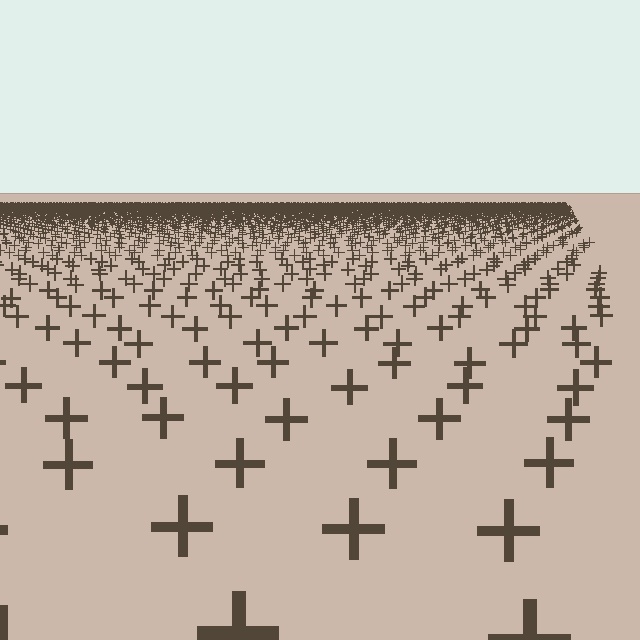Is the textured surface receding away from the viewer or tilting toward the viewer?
The surface is receding away from the viewer. Texture elements get smaller and denser toward the top.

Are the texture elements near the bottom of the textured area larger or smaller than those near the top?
Larger. Near the bottom, elements are closer to the viewer and appear at a bigger on-screen size.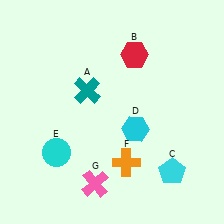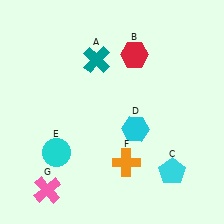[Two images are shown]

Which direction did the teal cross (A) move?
The teal cross (A) moved up.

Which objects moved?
The objects that moved are: the teal cross (A), the pink cross (G).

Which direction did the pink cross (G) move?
The pink cross (G) moved left.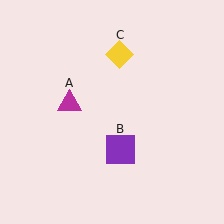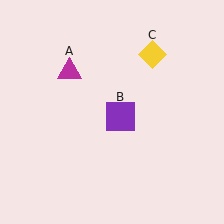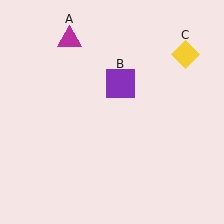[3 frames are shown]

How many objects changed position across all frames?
3 objects changed position: magenta triangle (object A), purple square (object B), yellow diamond (object C).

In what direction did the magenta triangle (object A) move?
The magenta triangle (object A) moved up.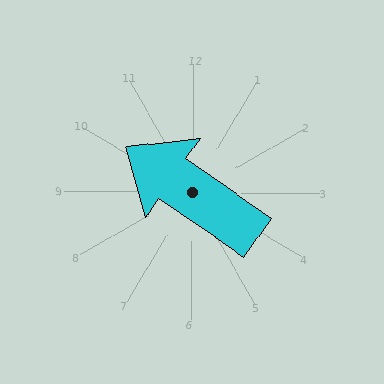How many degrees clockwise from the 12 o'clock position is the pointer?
Approximately 304 degrees.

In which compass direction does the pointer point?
Northwest.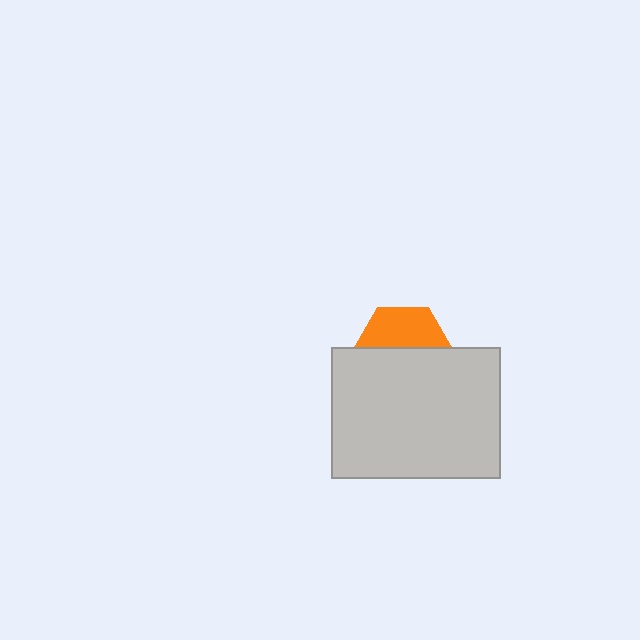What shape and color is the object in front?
The object in front is a light gray rectangle.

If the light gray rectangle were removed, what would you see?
You would see the complete orange hexagon.